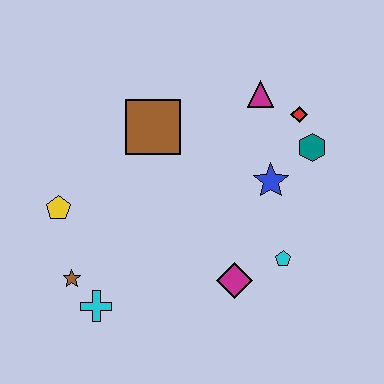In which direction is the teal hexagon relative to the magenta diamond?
The teal hexagon is above the magenta diamond.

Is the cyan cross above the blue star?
No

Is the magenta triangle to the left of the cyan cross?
No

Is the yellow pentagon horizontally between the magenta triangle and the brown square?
No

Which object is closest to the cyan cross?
The brown star is closest to the cyan cross.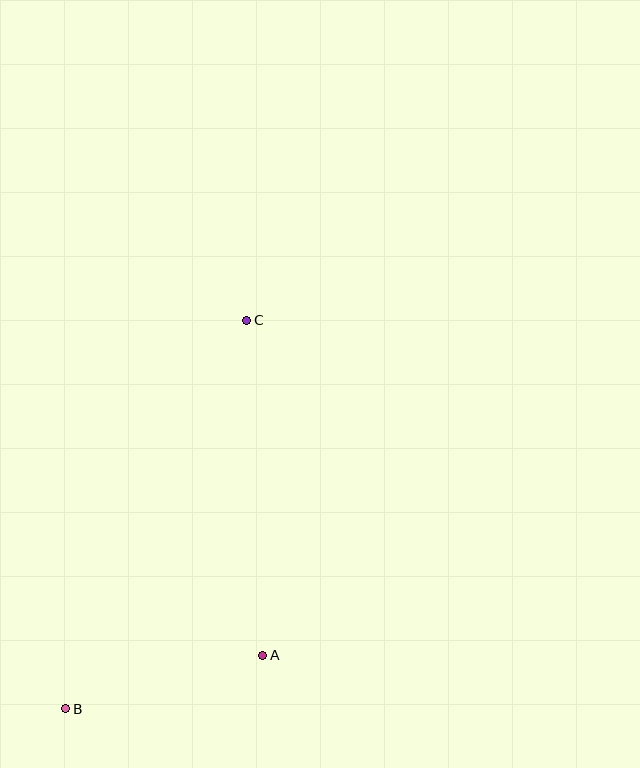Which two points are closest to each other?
Points A and B are closest to each other.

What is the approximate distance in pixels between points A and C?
The distance between A and C is approximately 335 pixels.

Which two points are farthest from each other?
Points B and C are farthest from each other.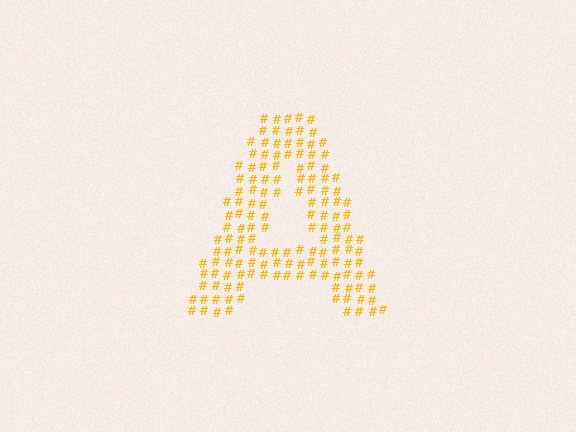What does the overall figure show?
The overall figure shows the letter A.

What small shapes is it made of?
It is made of small hash symbols.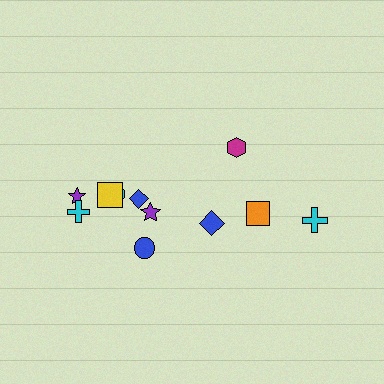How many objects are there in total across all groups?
There are 11 objects.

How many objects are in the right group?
There are 4 objects.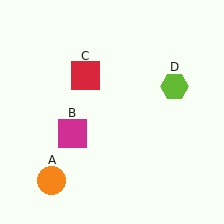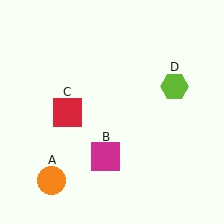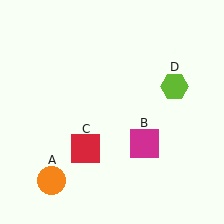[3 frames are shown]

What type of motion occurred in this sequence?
The magenta square (object B), red square (object C) rotated counterclockwise around the center of the scene.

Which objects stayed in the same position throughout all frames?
Orange circle (object A) and lime hexagon (object D) remained stationary.